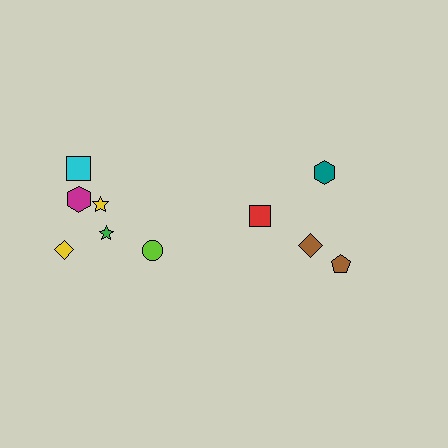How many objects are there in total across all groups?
There are 10 objects.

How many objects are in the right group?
There are 4 objects.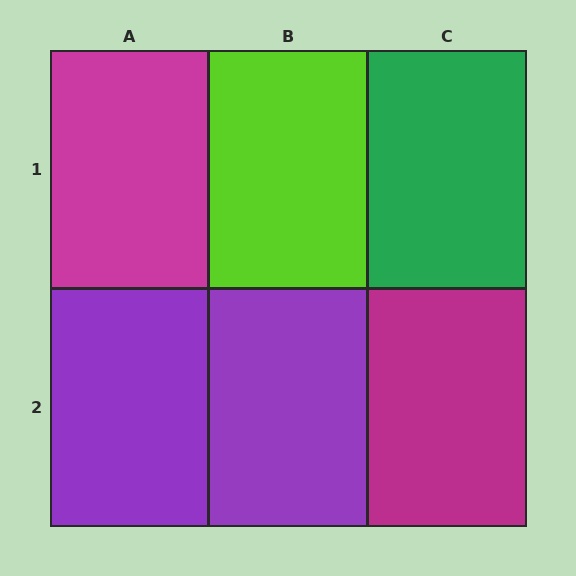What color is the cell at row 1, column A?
Magenta.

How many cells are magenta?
2 cells are magenta.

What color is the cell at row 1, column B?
Lime.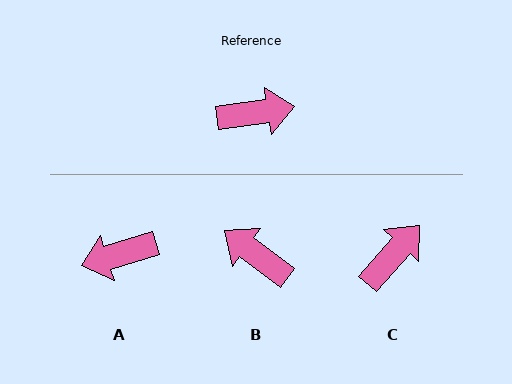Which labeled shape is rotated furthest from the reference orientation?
A, about 171 degrees away.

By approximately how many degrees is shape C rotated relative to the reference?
Approximately 40 degrees counter-clockwise.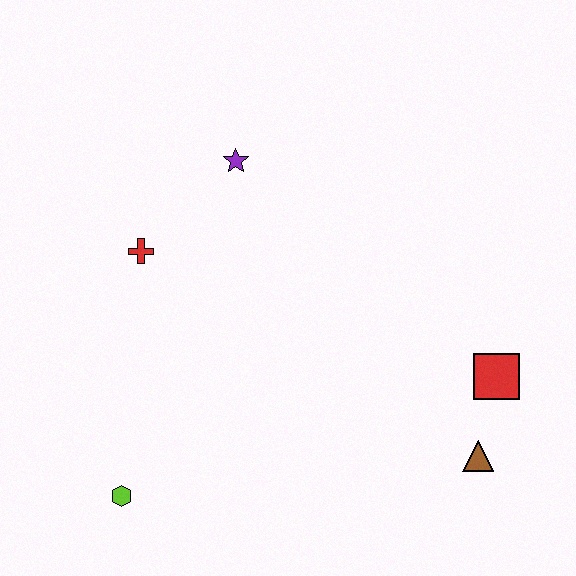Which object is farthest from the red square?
The lime hexagon is farthest from the red square.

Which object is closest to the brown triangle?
The red square is closest to the brown triangle.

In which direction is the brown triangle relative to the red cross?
The brown triangle is to the right of the red cross.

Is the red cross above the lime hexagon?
Yes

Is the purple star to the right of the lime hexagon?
Yes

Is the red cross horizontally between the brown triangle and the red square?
No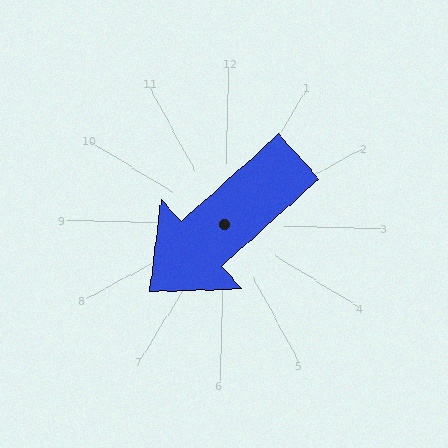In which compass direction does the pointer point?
Southwest.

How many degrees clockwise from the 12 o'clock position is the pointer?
Approximately 226 degrees.